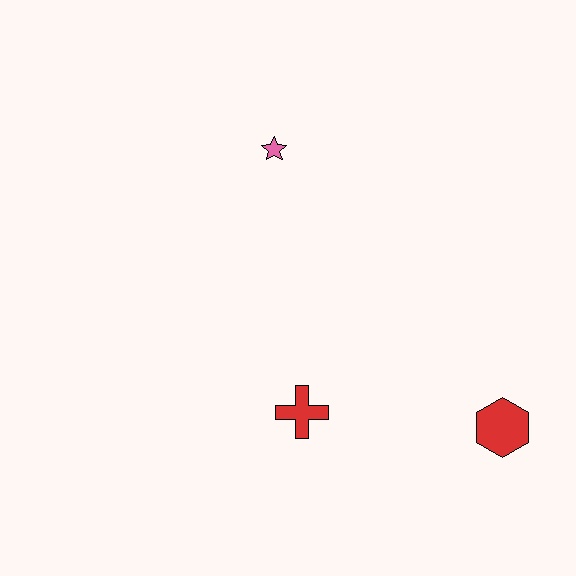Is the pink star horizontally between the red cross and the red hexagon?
No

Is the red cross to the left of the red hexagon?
Yes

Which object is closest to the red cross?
The red hexagon is closest to the red cross.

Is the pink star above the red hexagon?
Yes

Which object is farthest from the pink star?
The red hexagon is farthest from the pink star.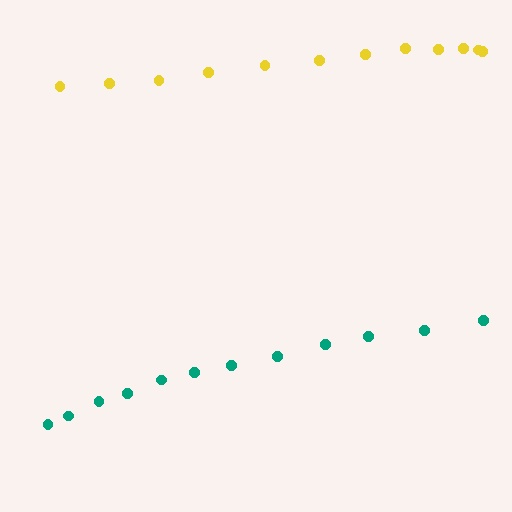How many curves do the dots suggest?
There are 2 distinct paths.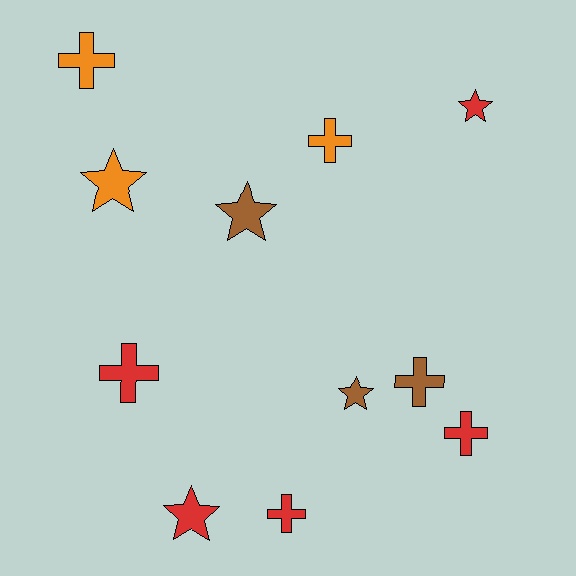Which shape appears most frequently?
Cross, with 6 objects.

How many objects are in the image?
There are 11 objects.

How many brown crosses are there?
There is 1 brown cross.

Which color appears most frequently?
Red, with 5 objects.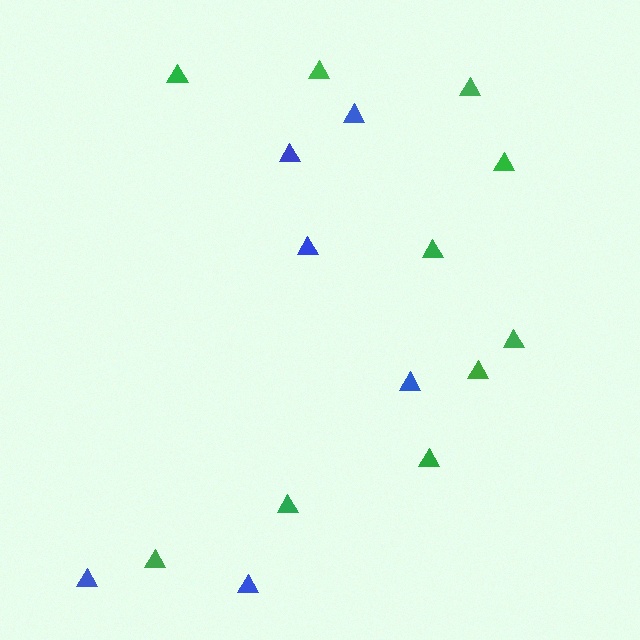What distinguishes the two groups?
There are 2 groups: one group of green triangles (10) and one group of blue triangles (6).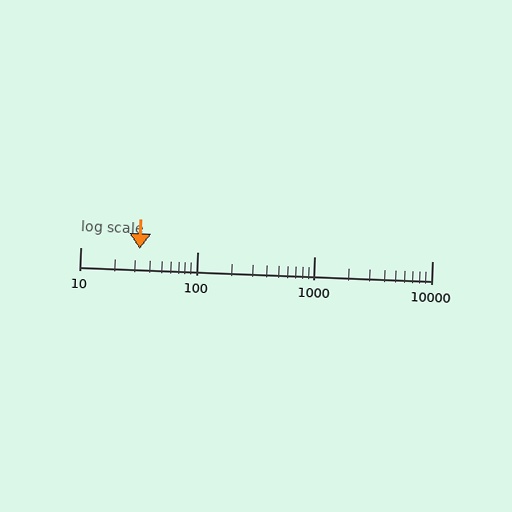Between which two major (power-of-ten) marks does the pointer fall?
The pointer is between 10 and 100.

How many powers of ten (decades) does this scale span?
The scale spans 3 decades, from 10 to 10000.